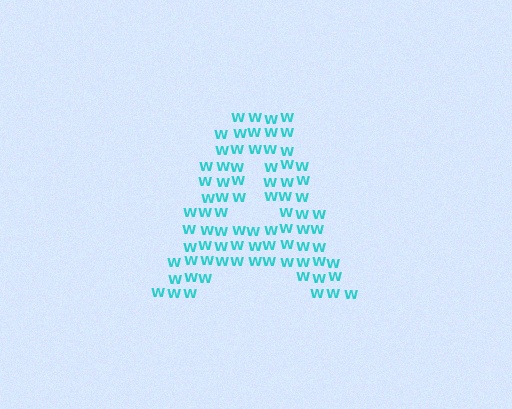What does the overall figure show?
The overall figure shows the letter A.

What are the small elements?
The small elements are letter W's.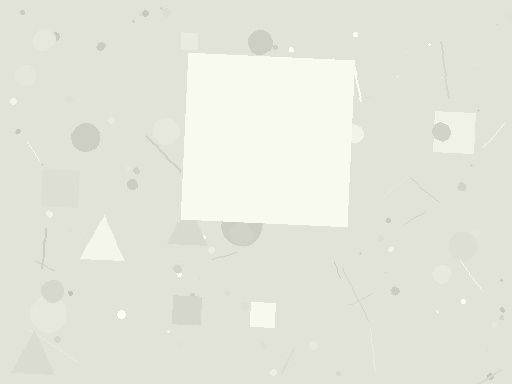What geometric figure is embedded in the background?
A square is embedded in the background.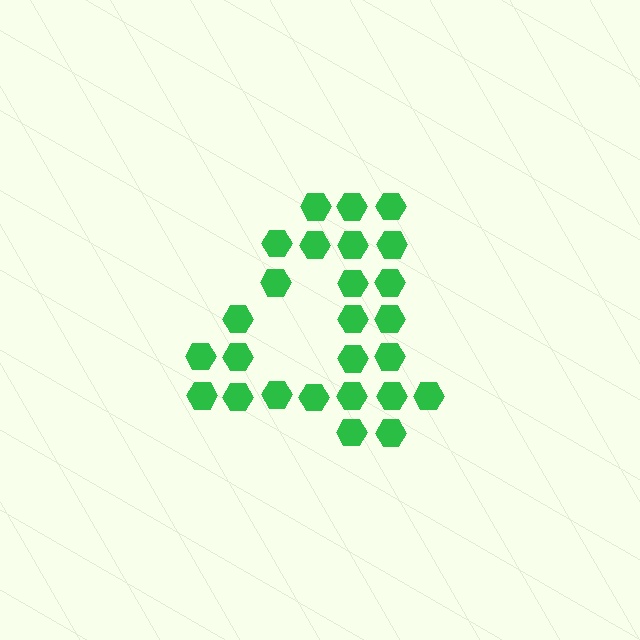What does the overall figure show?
The overall figure shows the digit 4.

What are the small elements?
The small elements are hexagons.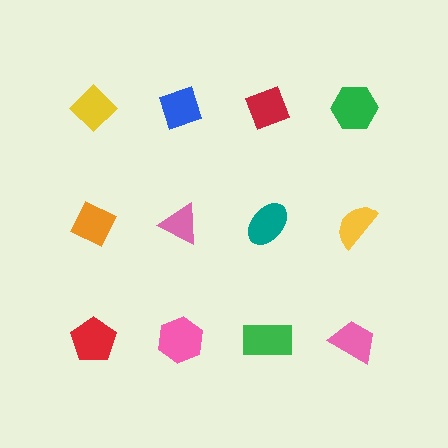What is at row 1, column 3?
A red diamond.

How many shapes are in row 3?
4 shapes.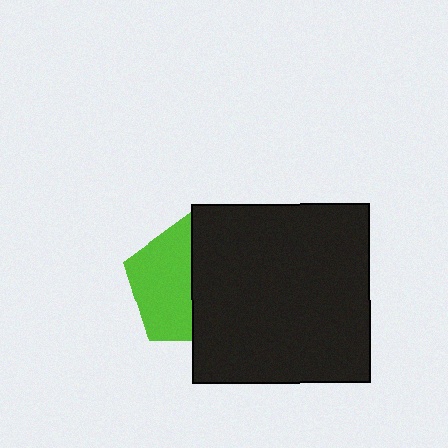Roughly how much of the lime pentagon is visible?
About half of it is visible (roughly 51%).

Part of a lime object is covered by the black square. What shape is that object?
It is a pentagon.